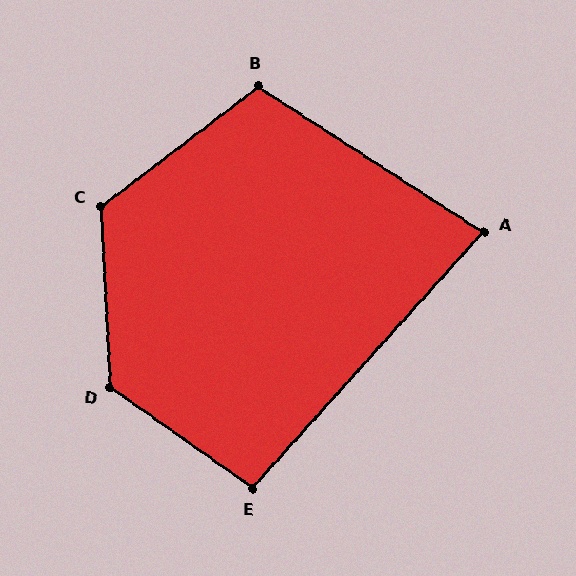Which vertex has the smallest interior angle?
A, at approximately 81 degrees.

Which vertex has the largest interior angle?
D, at approximately 128 degrees.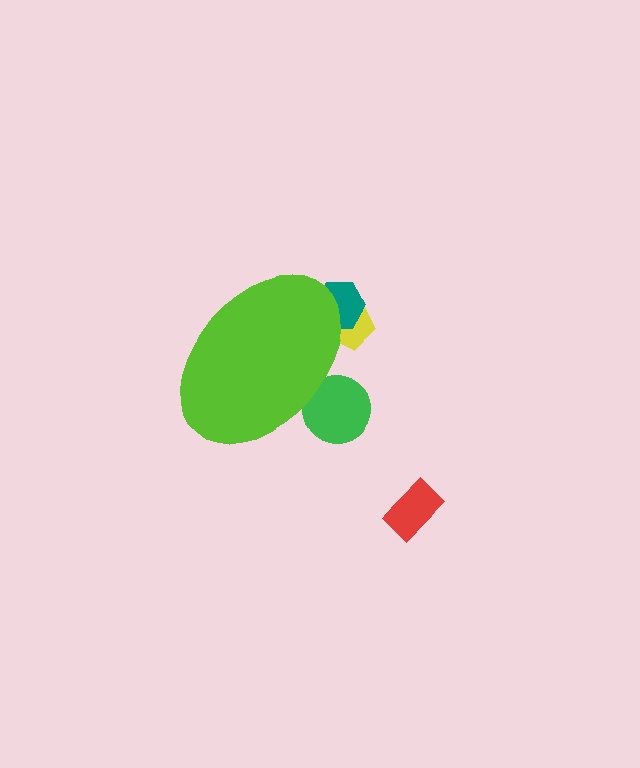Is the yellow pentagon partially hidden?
Yes, the yellow pentagon is partially hidden behind the lime ellipse.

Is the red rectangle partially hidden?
No, the red rectangle is fully visible.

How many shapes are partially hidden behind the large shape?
3 shapes are partially hidden.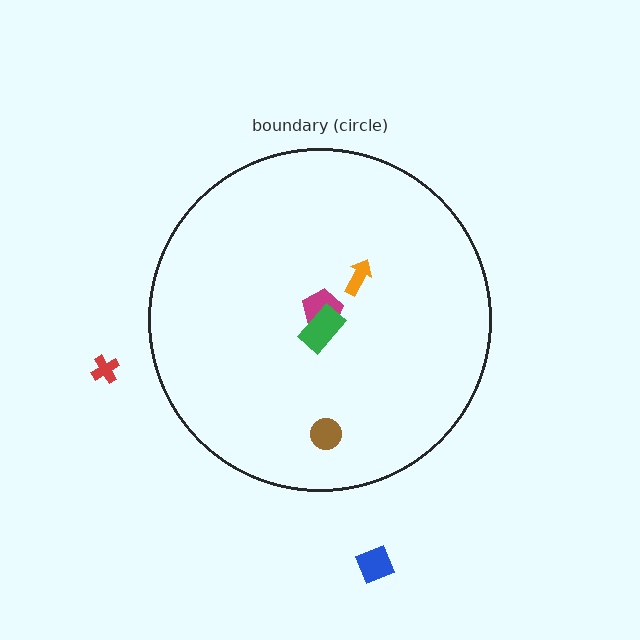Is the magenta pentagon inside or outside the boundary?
Inside.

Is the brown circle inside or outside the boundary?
Inside.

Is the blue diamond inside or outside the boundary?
Outside.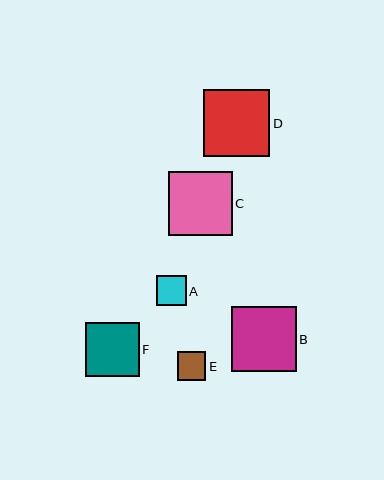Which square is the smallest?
Square E is the smallest with a size of approximately 28 pixels.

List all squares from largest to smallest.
From largest to smallest: D, B, C, F, A, E.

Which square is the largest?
Square D is the largest with a size of approximately 67 pixels.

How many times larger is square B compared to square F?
Square B is approximately 1.2 times the size of square F.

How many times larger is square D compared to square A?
Square D is approximately 2.3 times the size of square A.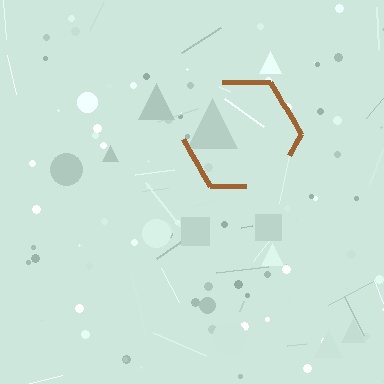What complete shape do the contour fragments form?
The contour fragments form a hexagon.